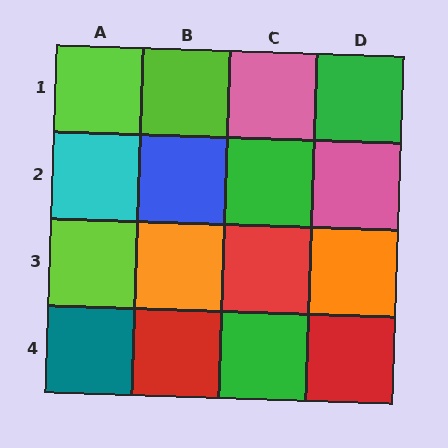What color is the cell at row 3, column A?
Lime.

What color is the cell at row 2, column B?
Blue.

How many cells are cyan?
1 cell is cyan.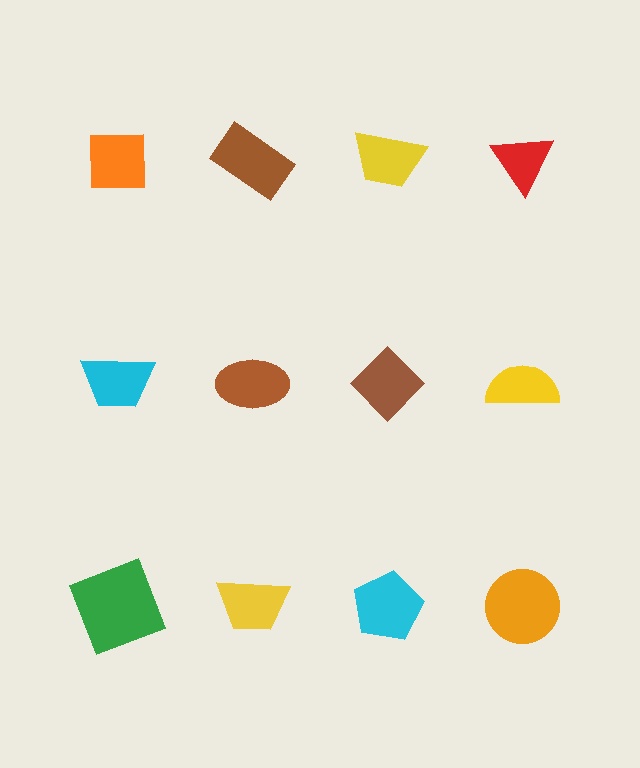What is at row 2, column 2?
A brown ellipse.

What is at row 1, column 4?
A red triangle.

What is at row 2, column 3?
A brown diamond.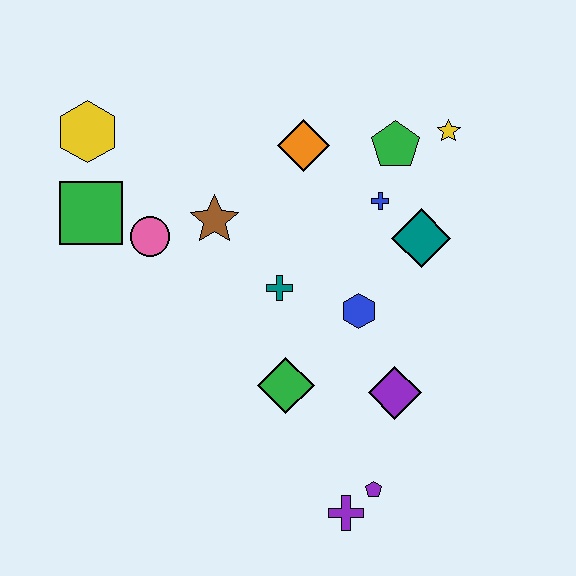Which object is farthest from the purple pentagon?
The yellow hexagon is farthest from the purple pentagon.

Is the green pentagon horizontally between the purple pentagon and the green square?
No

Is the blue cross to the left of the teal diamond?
Yes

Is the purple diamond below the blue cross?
Yes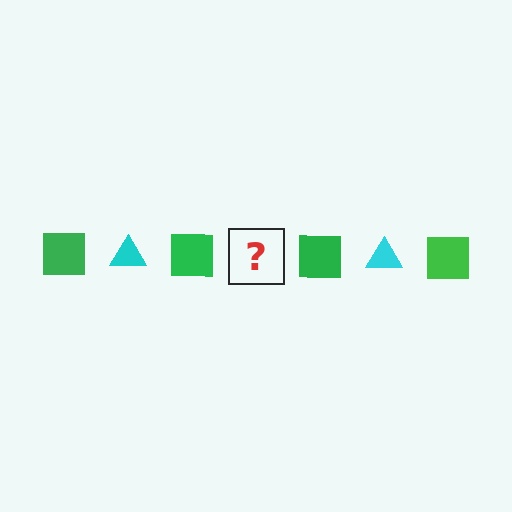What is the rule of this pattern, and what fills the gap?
The rule is that the pattern alternates between green square and cyan triangle. The gap should be filled with a cyan triangle.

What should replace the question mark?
The question mark should be replaced with a cyan triangle.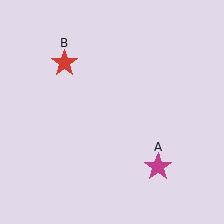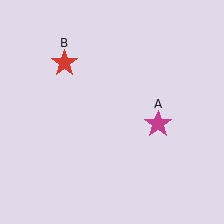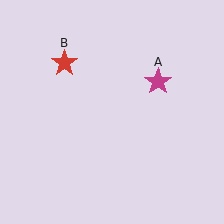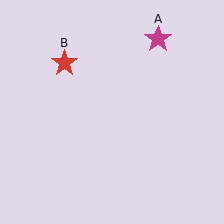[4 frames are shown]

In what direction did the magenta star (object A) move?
The magenta star (object A) moved up.